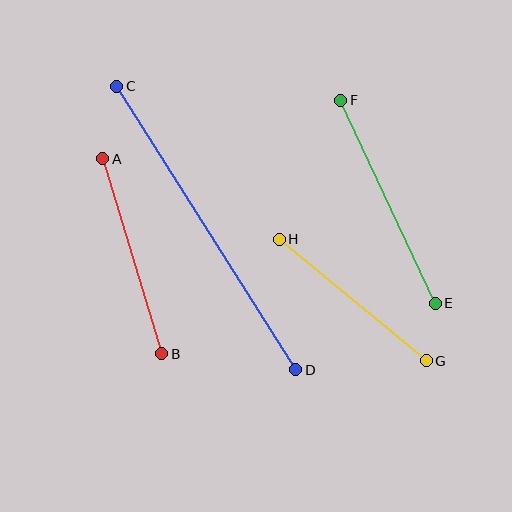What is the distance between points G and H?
The distance is approximately 191 pixels.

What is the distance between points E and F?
The distance is approximately 224 pixels.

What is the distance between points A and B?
The distance is approximately 204 pixels.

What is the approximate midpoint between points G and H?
The midpoint is at approximately (353, 300) pixels.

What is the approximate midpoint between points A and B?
The midpoint is at approximately (132, 256) pixels.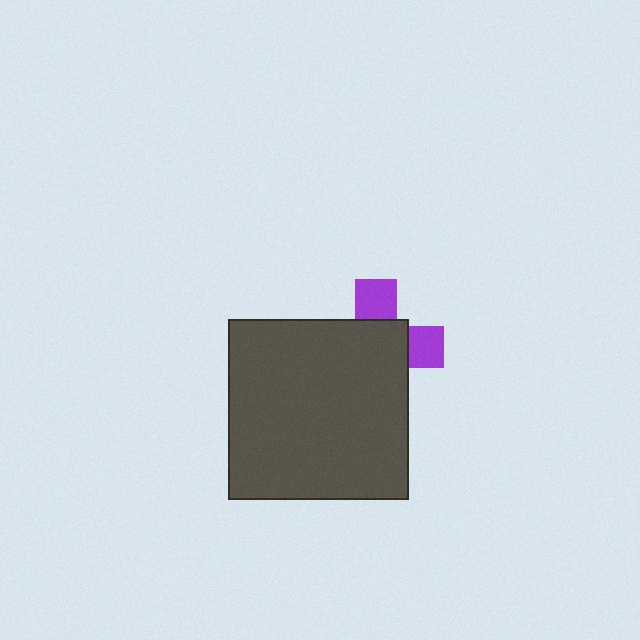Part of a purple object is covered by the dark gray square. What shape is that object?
It is a cross.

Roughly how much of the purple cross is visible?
A small part of it is visible (roughly 32%).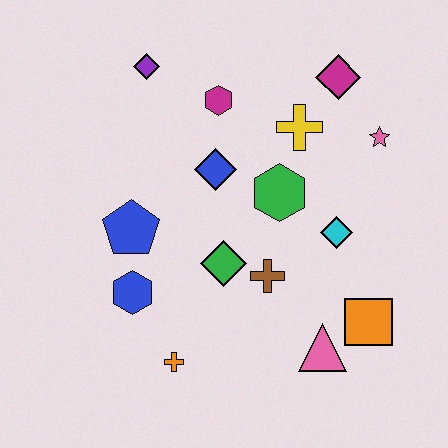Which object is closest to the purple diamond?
The magenta hexagon is closest to the purple diamond.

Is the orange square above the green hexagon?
No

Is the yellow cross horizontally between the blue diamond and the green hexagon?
No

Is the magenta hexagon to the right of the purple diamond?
Yes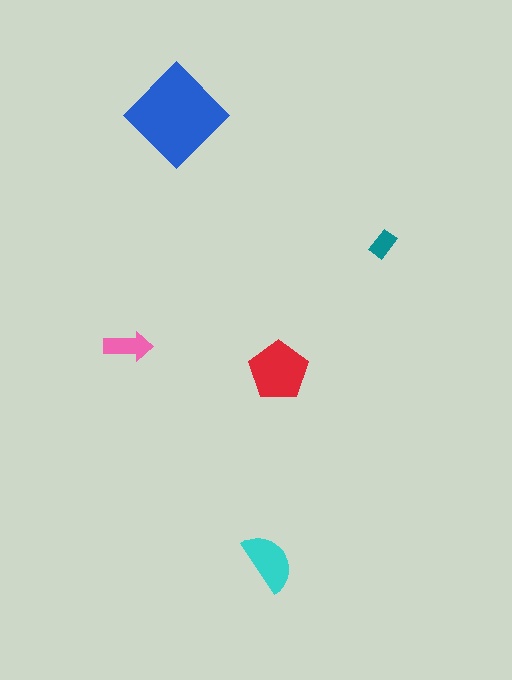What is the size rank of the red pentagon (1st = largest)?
2nd.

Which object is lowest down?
The cyan semicircle is bottommost.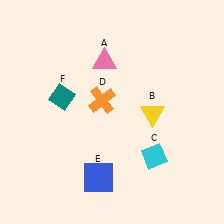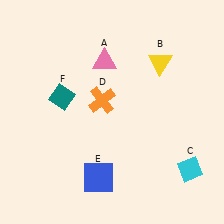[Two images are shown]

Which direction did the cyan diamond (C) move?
The cyan diamond (C) moved right.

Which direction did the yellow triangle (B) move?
The yellow triangle (B) moved up.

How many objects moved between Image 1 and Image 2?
2 objects moved between the two images.